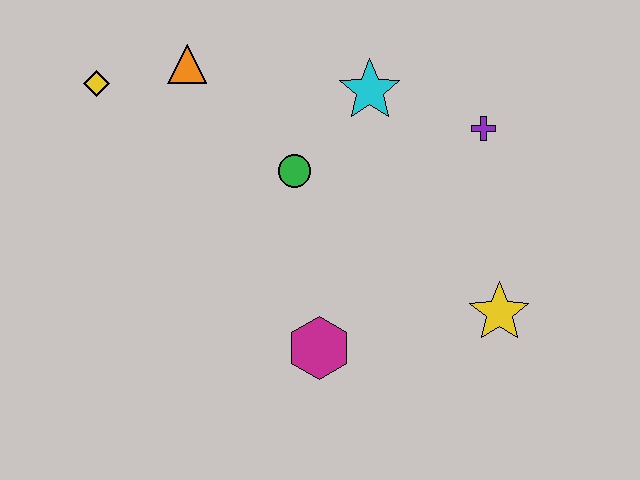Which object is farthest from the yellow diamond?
The yellow star is farthest from the yellow diamond.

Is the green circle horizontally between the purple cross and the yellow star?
No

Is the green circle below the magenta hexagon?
No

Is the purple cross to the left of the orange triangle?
No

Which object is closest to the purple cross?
The cyan star is closest to the purple cross.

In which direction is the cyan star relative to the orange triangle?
The cyan star is to the right of the orange triangle.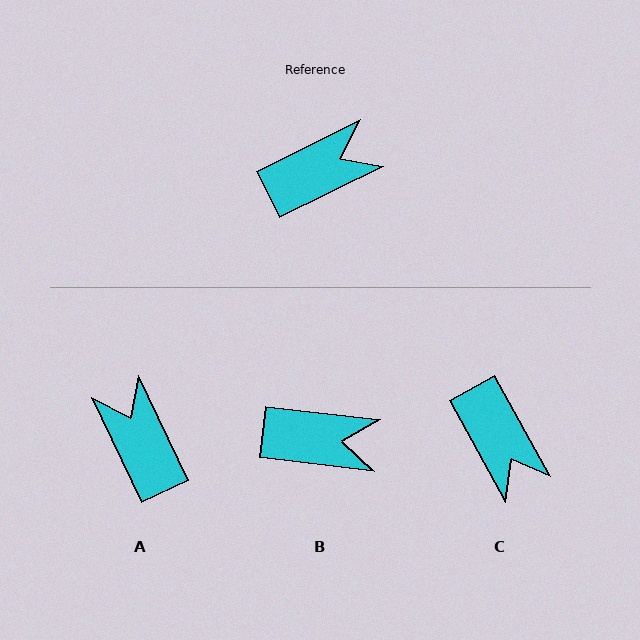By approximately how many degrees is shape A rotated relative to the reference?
Approximately 89 degrees counter-clockwise.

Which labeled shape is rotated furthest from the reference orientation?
A, about 89 degrees away.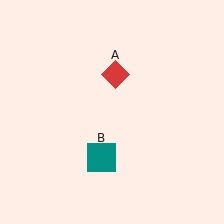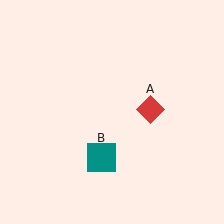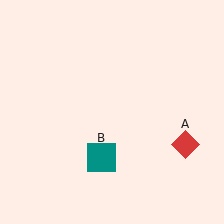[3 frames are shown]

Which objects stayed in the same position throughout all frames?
Teal square (object B) remained stationary.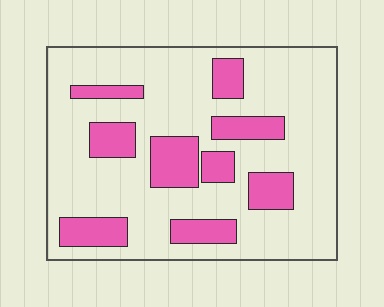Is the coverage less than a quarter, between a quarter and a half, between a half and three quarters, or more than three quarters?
Less than a quarter.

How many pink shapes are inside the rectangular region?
9.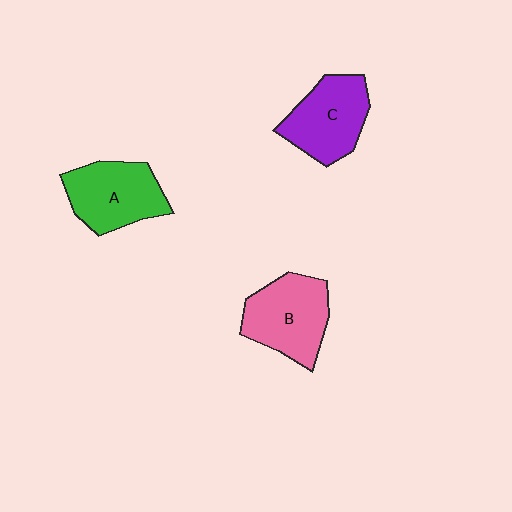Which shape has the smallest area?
Shape C (purple).